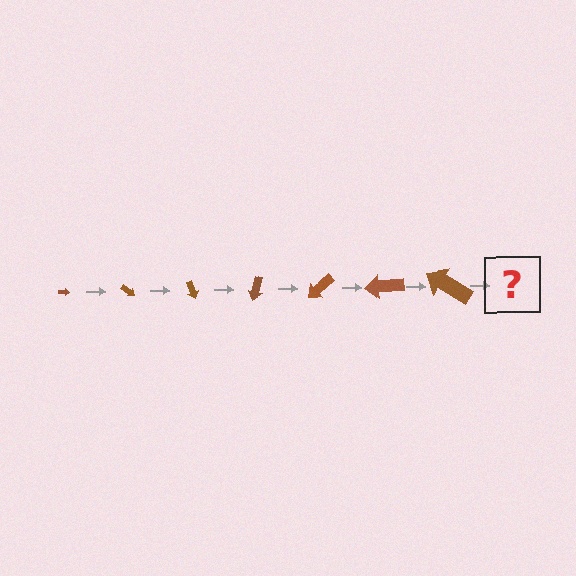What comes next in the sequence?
The next element should be an arrow, larger than the previous one and rotated 245 degrees from the start.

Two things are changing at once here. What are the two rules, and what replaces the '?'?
The two rules are that the arrow grows larger each step and it rotates 35 degrees each step. The '?' should be an arrow, larger than the previous one and rotated 245 degrees from the start.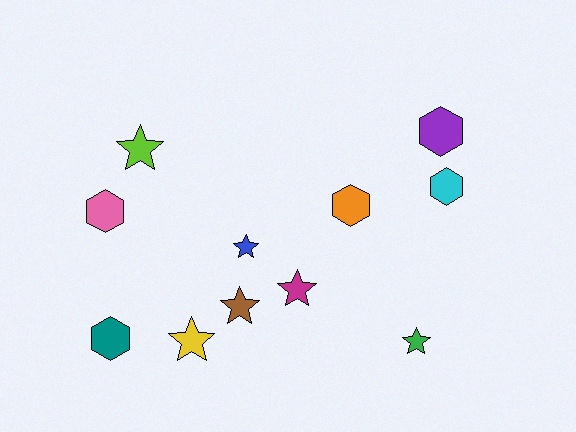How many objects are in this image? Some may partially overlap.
There are 11 objects.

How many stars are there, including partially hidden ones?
There are 6 stars.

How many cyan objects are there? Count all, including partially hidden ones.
There is 1 cyan object.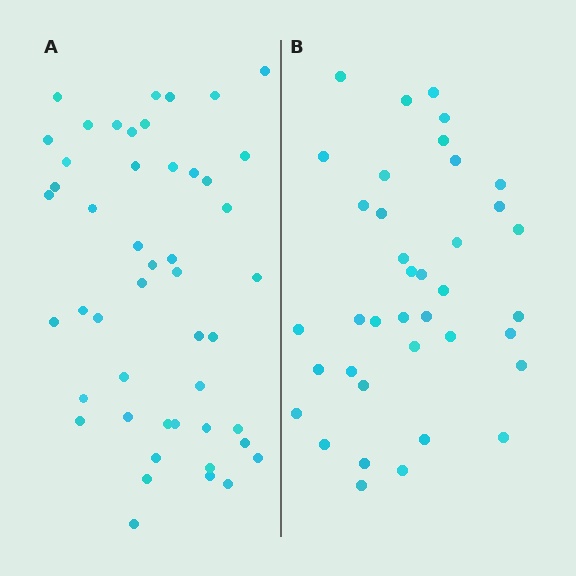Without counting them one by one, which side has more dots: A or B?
Region A (the left region) has more dots.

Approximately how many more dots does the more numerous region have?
Region A has roughly 10 or so more dots than region B.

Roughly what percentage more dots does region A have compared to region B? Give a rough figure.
About 25% more.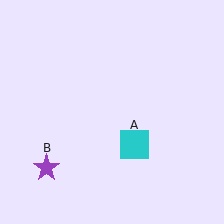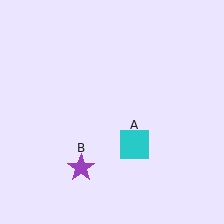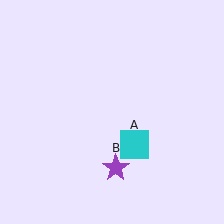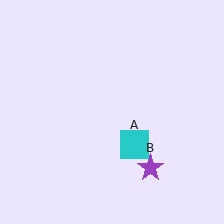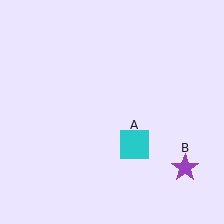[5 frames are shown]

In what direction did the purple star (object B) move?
The purple star (object B) moved right.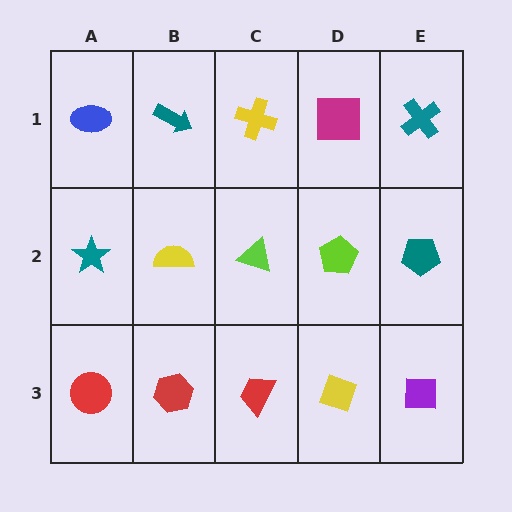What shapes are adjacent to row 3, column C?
A lime triangle (row 2, column C), a red hexagon (row 3, column B), a yellow diamond (row 3, column D).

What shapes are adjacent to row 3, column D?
A lime pentagon (row 2, column D), a red trapezoid (row 3, column C), a purple square (row 3, column E).